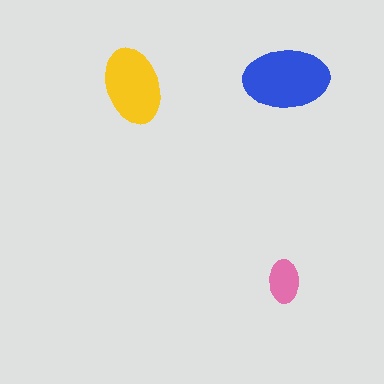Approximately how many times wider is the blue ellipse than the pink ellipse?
About 2 times wider.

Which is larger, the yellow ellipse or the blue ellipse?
The blue one.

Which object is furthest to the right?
The blue ellipse is rightmost.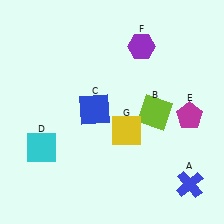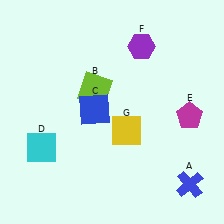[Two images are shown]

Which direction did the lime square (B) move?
The lime square (B) moved left.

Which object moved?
The lime square (B) moved left.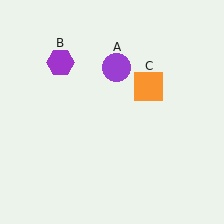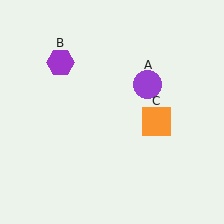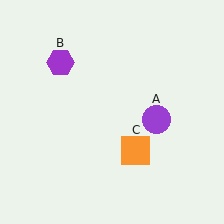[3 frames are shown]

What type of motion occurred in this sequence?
The purple circle (object A), orange square (object C) rotated clockwise around the center of the scene.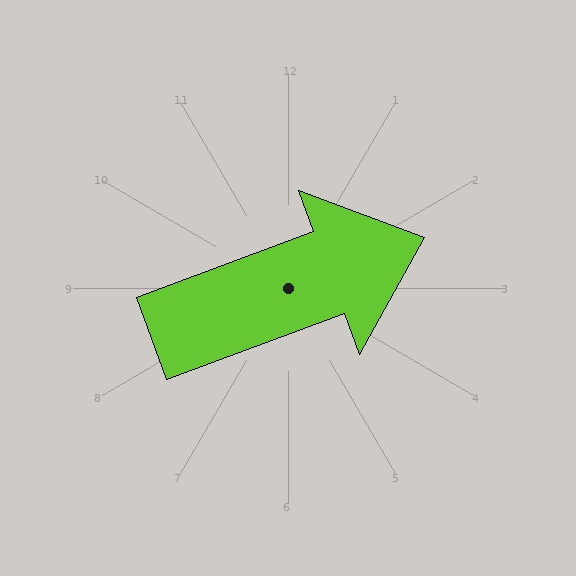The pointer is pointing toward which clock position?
Roughly 2 o'clock.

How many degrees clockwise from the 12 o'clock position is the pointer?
Approximately 70 degrees.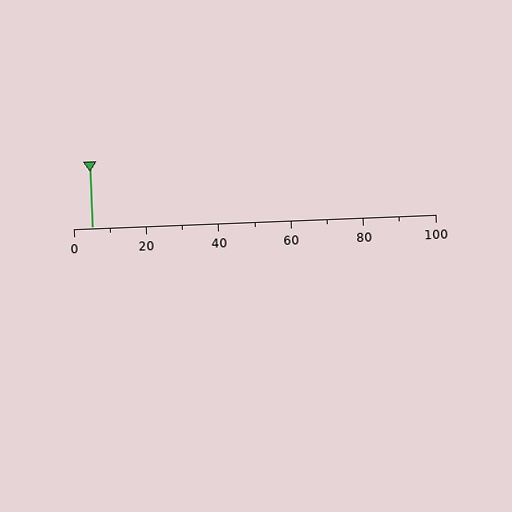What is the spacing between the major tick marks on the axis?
The major ticks are spaced 20 apart.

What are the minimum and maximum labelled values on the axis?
The axis runs from 0 to 100.